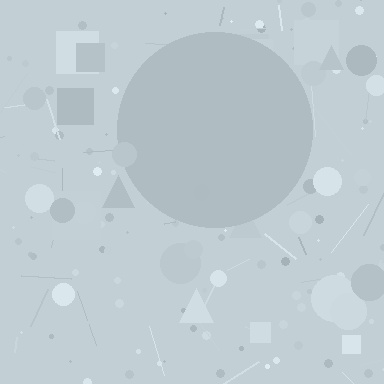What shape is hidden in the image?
A circle is hidden in the image.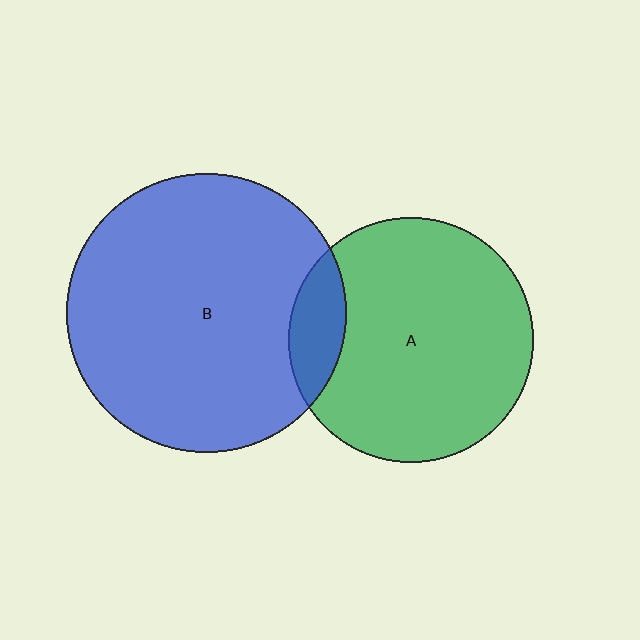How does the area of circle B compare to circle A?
Approximately 1.3 times.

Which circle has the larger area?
Circle B (blue).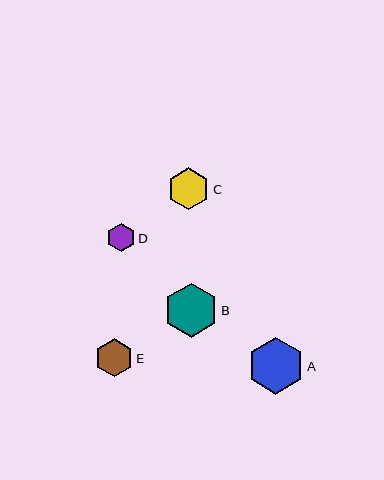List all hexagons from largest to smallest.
From largest to smallest: A, B, C, E, D.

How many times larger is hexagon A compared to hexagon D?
Hexagon A is approximately 2.0 times the size of hexagon D.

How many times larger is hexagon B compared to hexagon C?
Hexagon B is approximately 1.3 times the size of hexagon C.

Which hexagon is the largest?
Hexagon A is the largest with a size of approximately 57 pixels.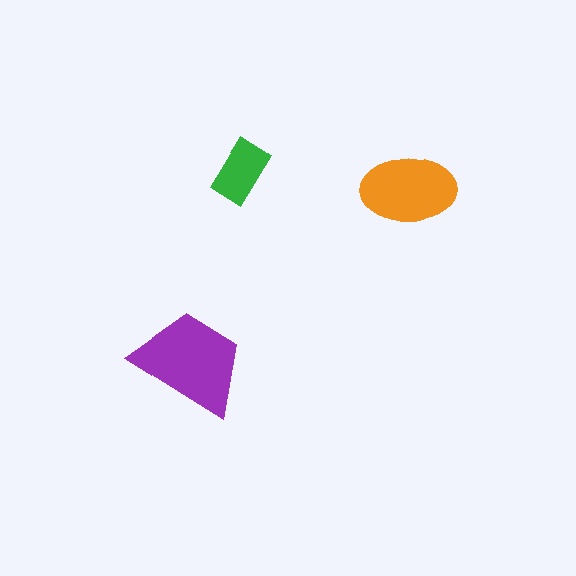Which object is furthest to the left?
The purple trapezoid is leftmost.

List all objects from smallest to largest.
The green rectangle, the orange ellipse, the purple trapezoid.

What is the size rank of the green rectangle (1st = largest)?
3rd.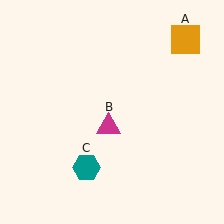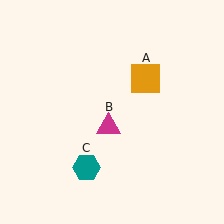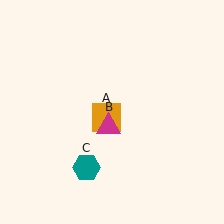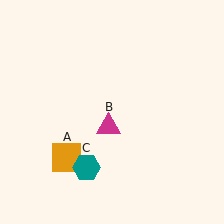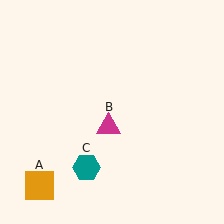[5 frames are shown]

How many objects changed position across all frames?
1 object changed position: orange square (object A).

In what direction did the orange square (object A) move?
The orange square (object A) moved down and to the left.